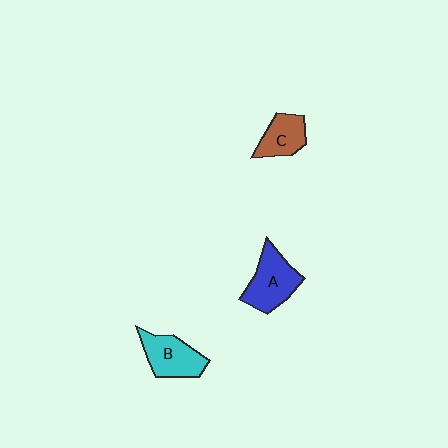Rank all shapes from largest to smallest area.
From largest to smallest: A (blue), B (cyan), C (brown).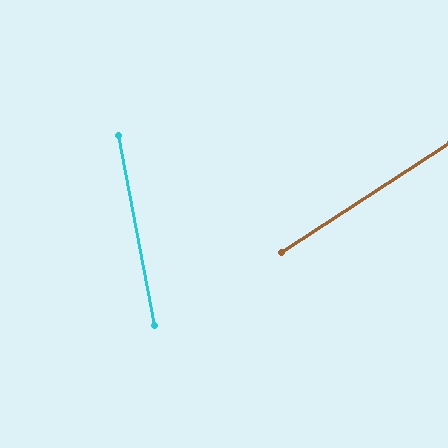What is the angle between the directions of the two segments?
Approximately 68 degrees.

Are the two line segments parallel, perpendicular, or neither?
Neither parallel nor perpendicular — they differ by about 68°.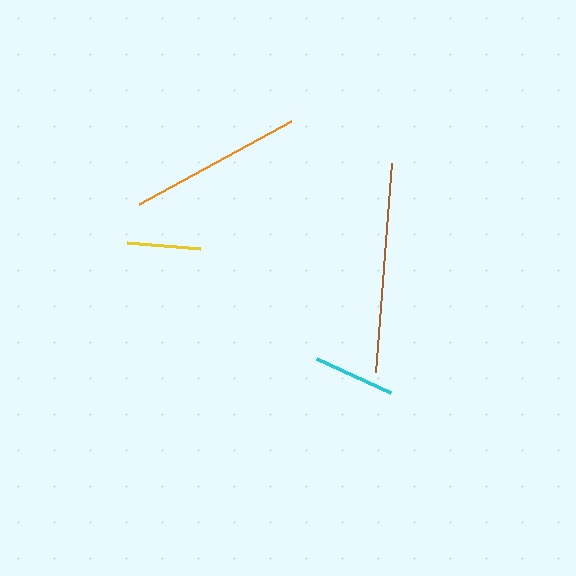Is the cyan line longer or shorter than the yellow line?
The cyan line is longer than the yellow line.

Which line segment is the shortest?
The yellow line is the shortest at approximately 73 pixels.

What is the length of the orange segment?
The orange segment is approximately 173 pixels long.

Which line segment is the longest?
The brown line is the longest at approximately 209 pixels.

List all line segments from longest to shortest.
From longest to shortest: brown, orange, cyan, yellow.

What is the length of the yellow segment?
The yellow segment is approximately 73 pixels long.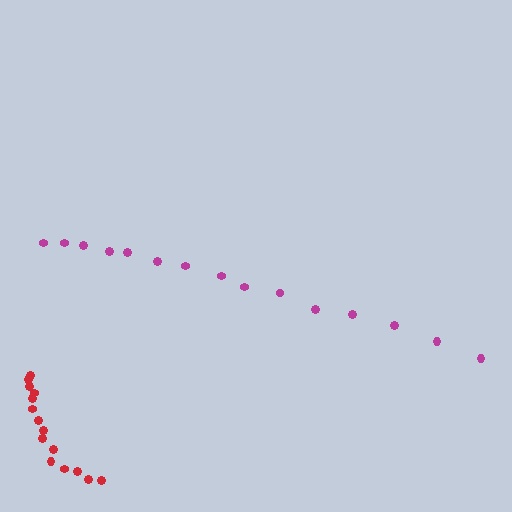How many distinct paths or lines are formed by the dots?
There are 2 distinct paths.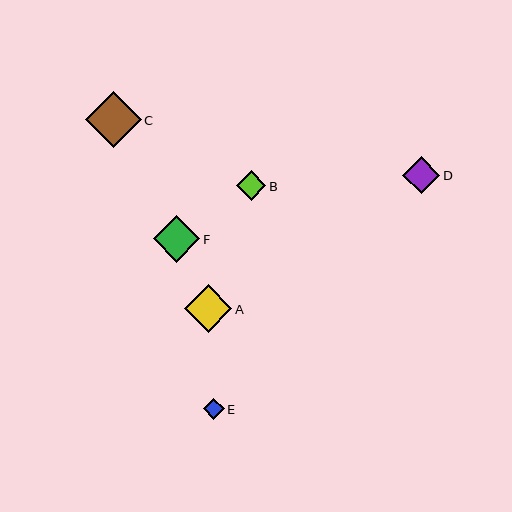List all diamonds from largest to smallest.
From largest to smallest: C, A, F, D, B, E.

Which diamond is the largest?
Diamond C is the largest with a size of approximately 55 pixels.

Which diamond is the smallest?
Diamond E is the smallest with a size of approximately 21 pixels.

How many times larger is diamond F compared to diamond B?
Diamond F is approximately 1.6 times the size of diamond B.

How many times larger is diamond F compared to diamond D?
Diamond F is approximately 1.3 times the size of diamond D.